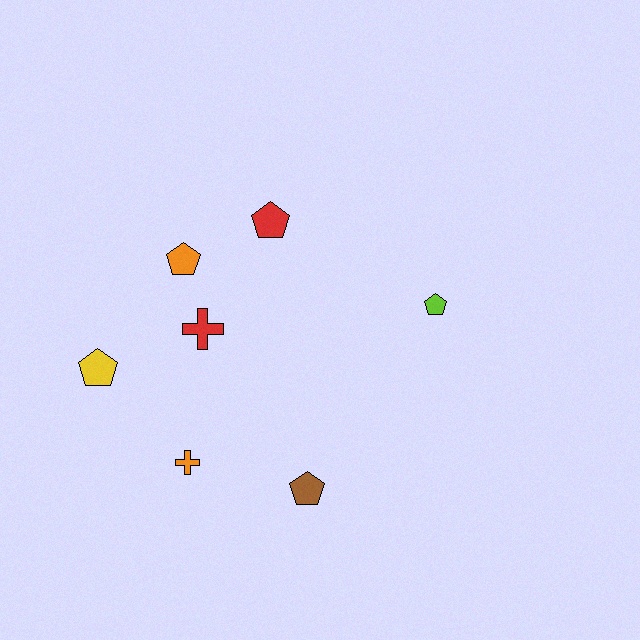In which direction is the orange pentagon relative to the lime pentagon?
The orange pentagon is to the left of the lime pentagon.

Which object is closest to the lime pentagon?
The red pentagon is closest to the lime pentagon.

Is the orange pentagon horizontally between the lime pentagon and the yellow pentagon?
Yes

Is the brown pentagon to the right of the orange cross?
Yes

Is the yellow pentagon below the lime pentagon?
Yes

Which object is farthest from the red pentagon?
The brown pentagon is farthest from the red pentagon.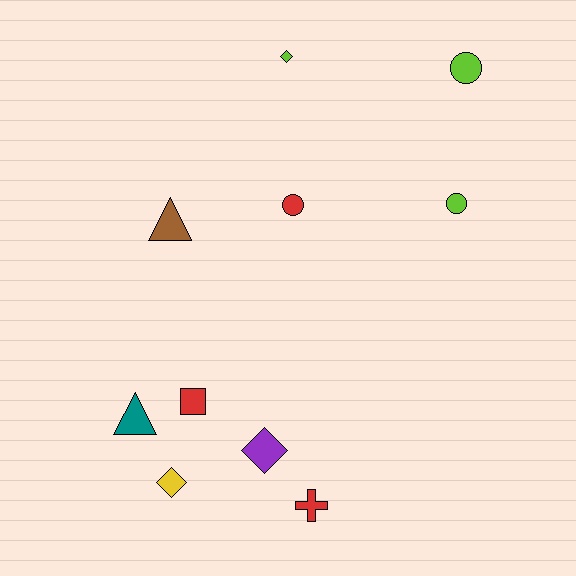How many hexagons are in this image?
There are no hexagons.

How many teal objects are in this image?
There is 1 teal object.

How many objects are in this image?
There are 10 objects.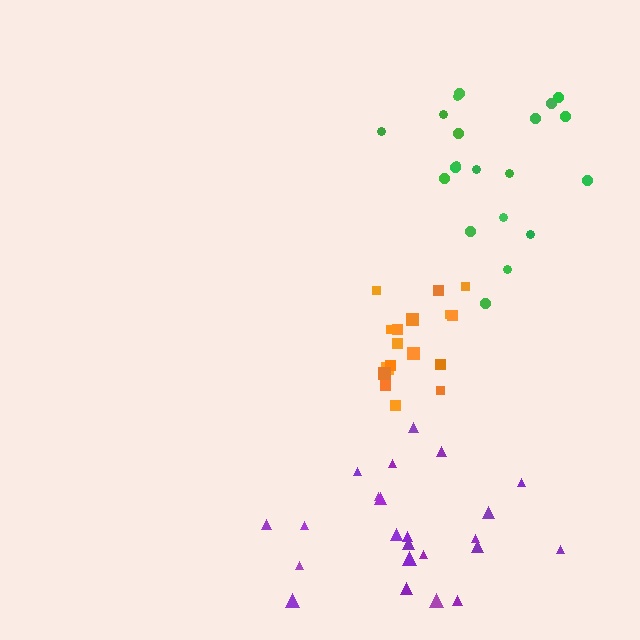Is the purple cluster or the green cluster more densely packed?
Purple.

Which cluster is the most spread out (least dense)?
Green.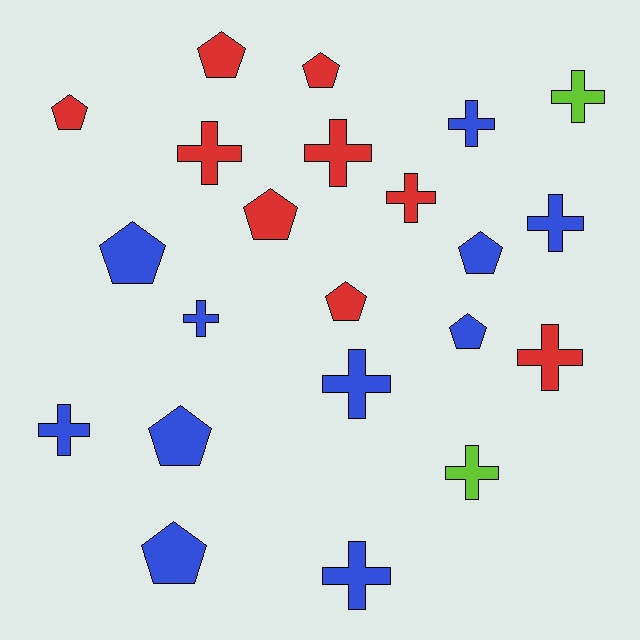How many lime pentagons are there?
There are no lime pentagons.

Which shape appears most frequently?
Cross, with 12 objects.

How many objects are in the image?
There are 22 objects.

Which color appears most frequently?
Blue, with 11 objects.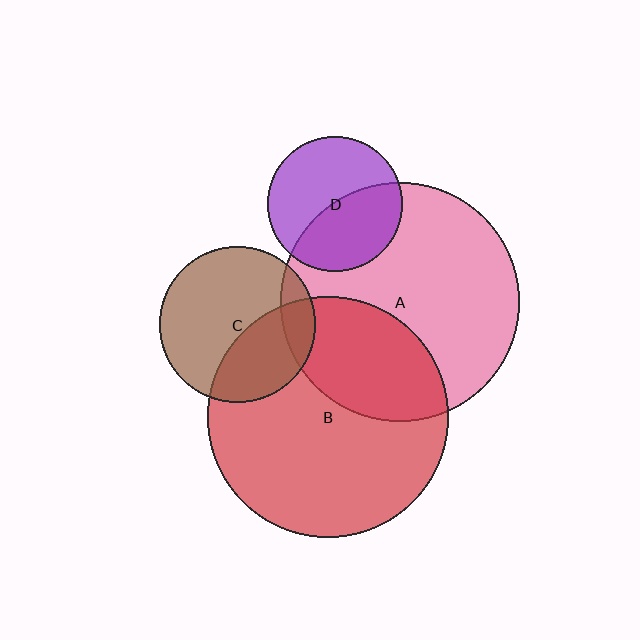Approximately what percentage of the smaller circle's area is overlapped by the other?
Approximately 30%.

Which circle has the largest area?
Circle B (red).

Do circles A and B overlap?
Yes.